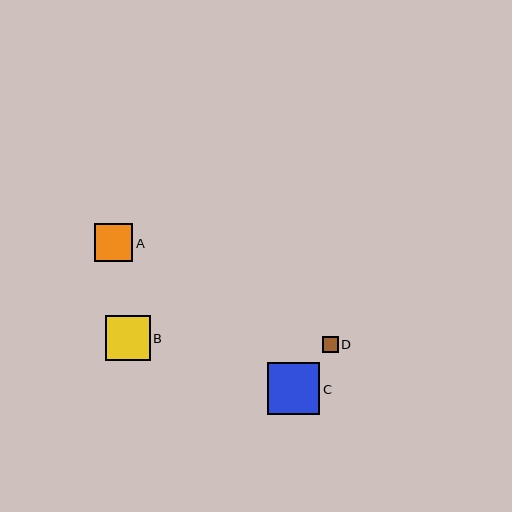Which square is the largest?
Square C is the largest with a size of approximately 52 pixels.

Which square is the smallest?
Square D is the smallest with a size of approximately 16 pixels.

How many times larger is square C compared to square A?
Square C is approximately 1.4 times the size of square A.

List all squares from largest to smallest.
From largest to smallest: C, B, A, D.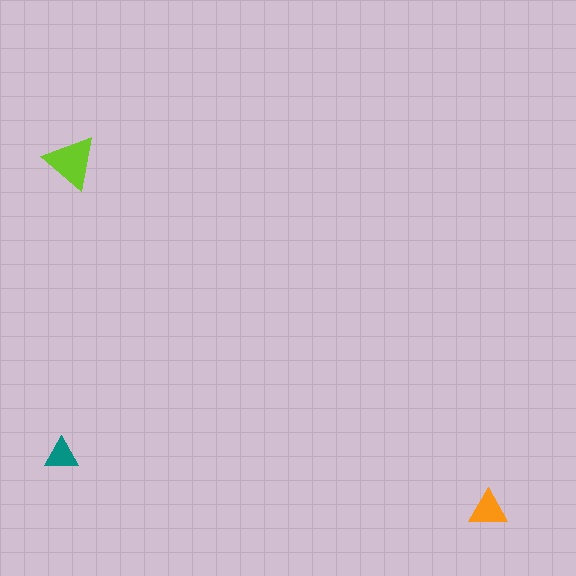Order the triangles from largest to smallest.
the lime one, the orange one, the teal one.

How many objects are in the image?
There are 3 objects in the image.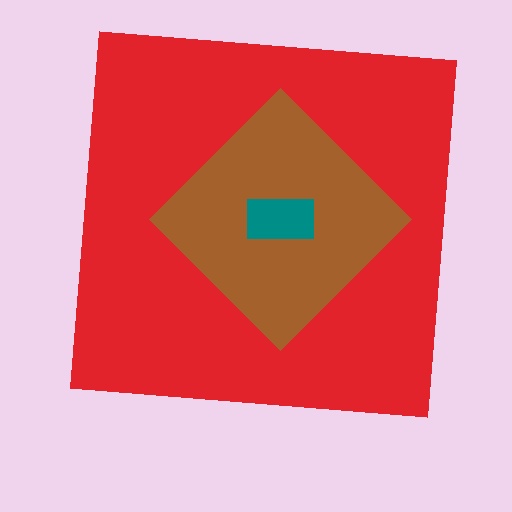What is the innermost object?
The teal rectangle.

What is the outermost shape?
The red square.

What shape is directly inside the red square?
The brown diamond.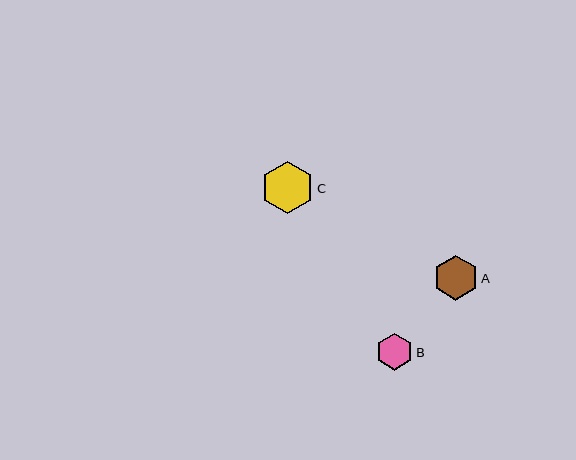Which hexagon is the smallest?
Hexagon B is the smallest with a size of approximately 37 pixels.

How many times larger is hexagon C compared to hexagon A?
Hexagon C is approximately 1.2 times the size of hexagon A.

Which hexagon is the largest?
Hexagon C is the largest with a size of approximately 52 pixels.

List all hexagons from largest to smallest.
From largest to smallest: C, A, B.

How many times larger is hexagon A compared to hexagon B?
Hexagon A is approximately 1.2 times the size of hexagon B.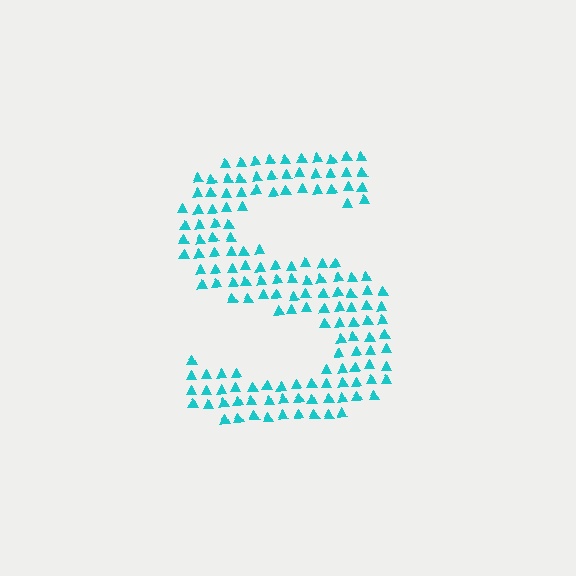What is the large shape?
The large shape is the letter S.